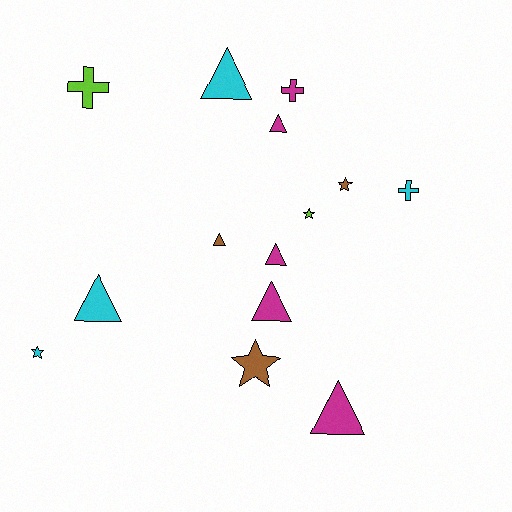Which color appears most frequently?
Magenta, with 5 objects.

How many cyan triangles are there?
There are 2 cyan triangles.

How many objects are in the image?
There are 14 objects.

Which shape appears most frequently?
Triangle, with 7 objects.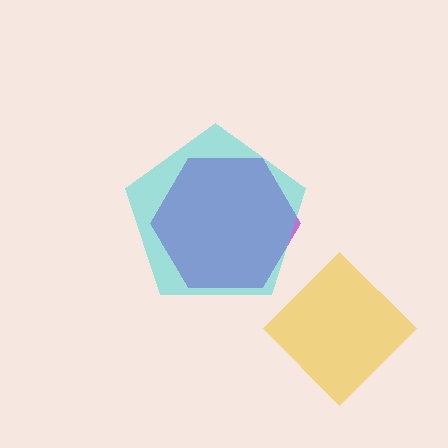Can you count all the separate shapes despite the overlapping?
Yes, there are 3 separate shapes.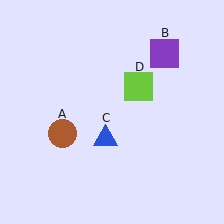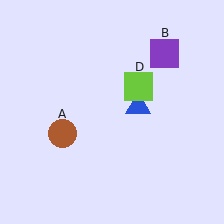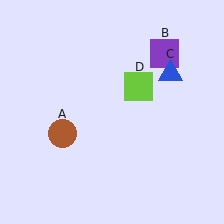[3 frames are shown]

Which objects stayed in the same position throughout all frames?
Brown circle (object A) and purple square (object B) and lime square (object D) remained stationary.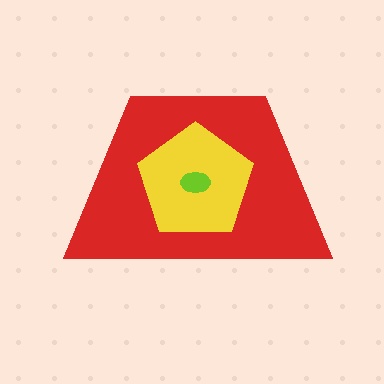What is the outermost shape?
The red trapezoid.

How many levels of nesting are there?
3.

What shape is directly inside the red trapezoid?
The yellow pentagon.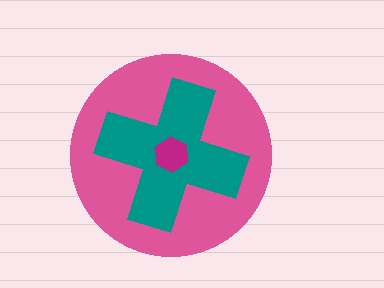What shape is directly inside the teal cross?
The magenta hexagon.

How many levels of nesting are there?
3.